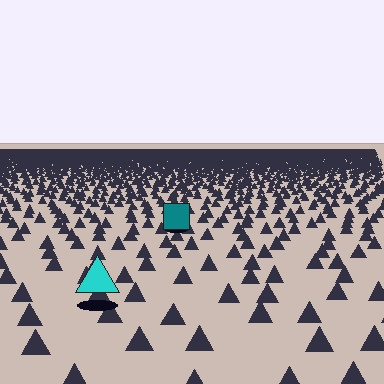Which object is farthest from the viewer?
The teal square is farthest from the viewer. It appears smaller and the ground texture around it is denser.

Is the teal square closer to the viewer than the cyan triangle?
No. The cyan triangle is closer — you can tell from the texture gradient: the ground texture is coarser near it.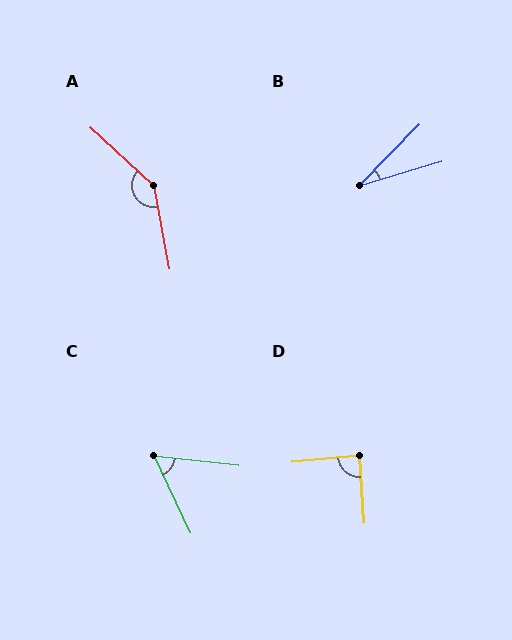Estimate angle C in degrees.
Approximately 58 degrees.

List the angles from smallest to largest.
B (29°), C (58°), D (88°), A (143°).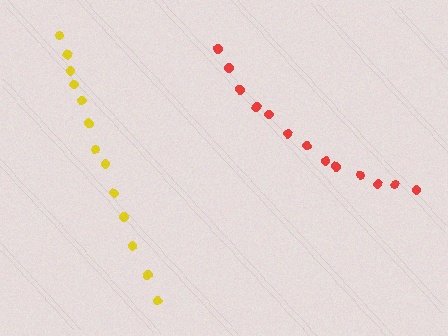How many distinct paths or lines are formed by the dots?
There are 2 distinct paths.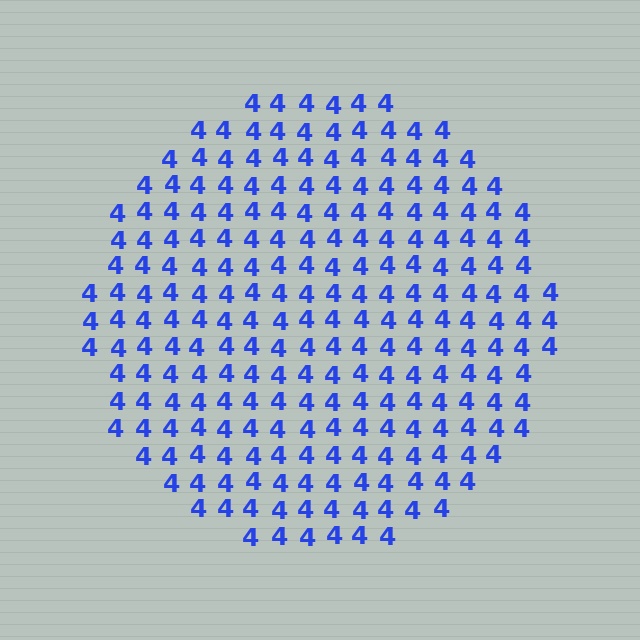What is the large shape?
The large shape is a circle.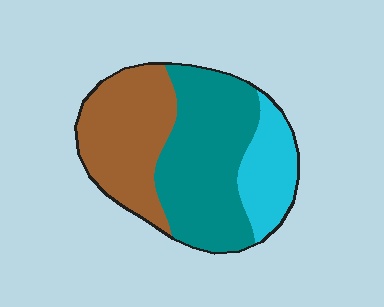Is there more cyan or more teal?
Teal.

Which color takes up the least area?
Cyan, at roughly 20%.